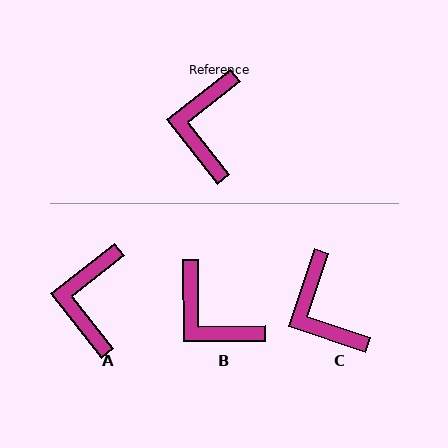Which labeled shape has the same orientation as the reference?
A.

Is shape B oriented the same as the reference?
No, it is off by about 52 degrees.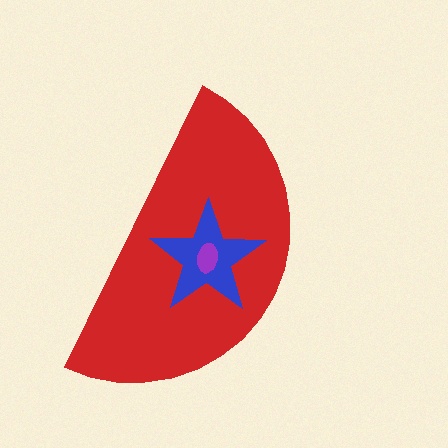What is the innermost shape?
The purple ellipse.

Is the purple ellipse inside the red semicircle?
Yes.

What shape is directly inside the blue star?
The purple ellipse.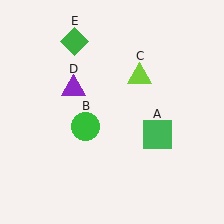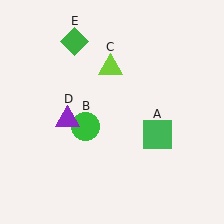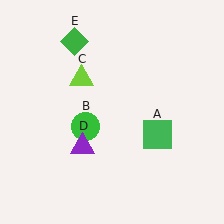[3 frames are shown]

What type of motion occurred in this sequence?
The lime triangle (object C), purple triangle (object D) rotated counterclockwise around the center of the scene.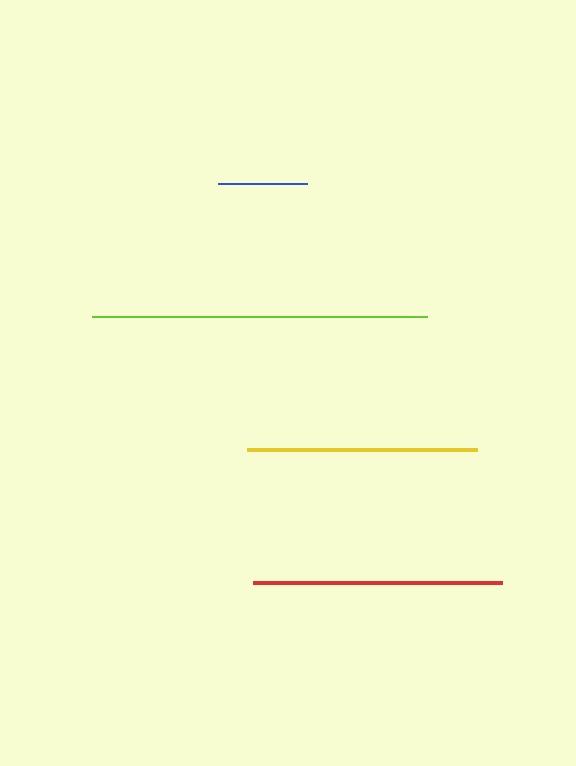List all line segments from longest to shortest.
From longest to shortest: lime, red, yellow, blue.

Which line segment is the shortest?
The blue line is the shortest at approximately 89 pixels.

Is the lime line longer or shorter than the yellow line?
The lime line is longer than the yellow line.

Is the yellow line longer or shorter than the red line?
The red line is longer than the yellow line.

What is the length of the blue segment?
The blue segment is approximately 89 pixels long.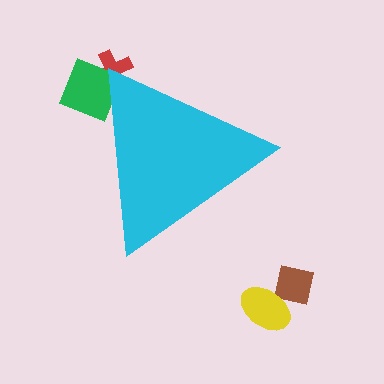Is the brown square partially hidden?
No, the brown square is fully visible.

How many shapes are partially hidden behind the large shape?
2 shapes are partially hidden.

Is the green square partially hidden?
Yes, the green square is partially hidden behind the cyan triangle.